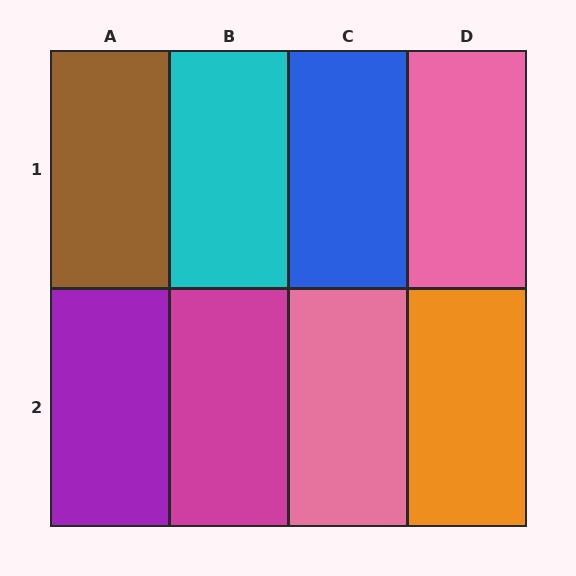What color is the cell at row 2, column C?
Pink.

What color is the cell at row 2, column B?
Magenta.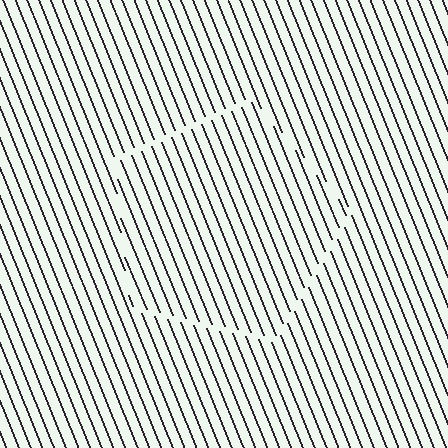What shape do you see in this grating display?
An illusory pentagon. The interior of the shape contains the same grating, shifted by half a period — the contour is defined by the phase discontinuity where line-ends from the inner and outer gratings abut.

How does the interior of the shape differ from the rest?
The interior of the shape contains the same grating, shifted by half a period — the contour is defined by the phase discontinuity where line-ends from the inner and outer gratings abut.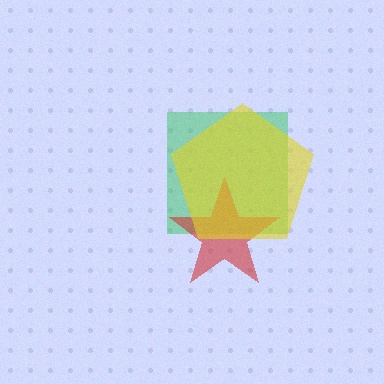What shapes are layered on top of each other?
The layered shapes are: a green square, a red star, a yellow pentagon.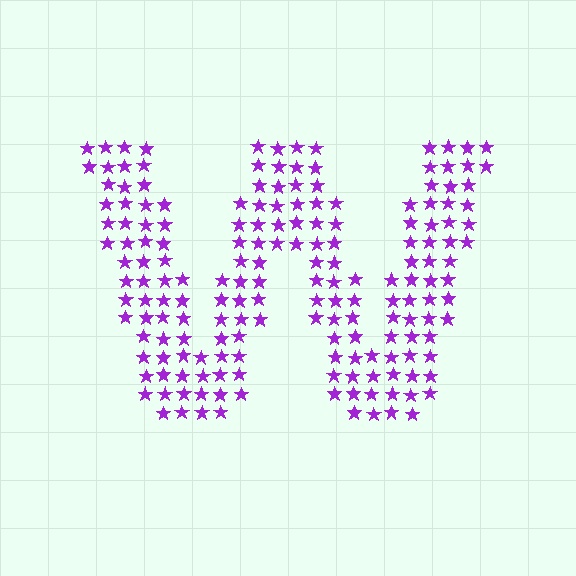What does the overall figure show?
The overall figure shows the letter W.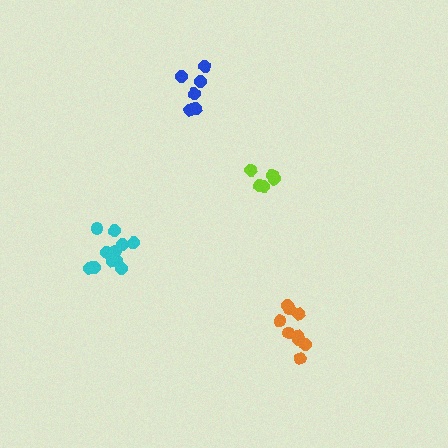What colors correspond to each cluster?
The clusters are colored: orange, blue, cyan, lime.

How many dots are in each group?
Group 1: 9 dots, Group 2: 6 dots, Group 3: 11 dots, Group 4: 5 dots (31 total).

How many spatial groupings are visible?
There are 4 spatial groupings.